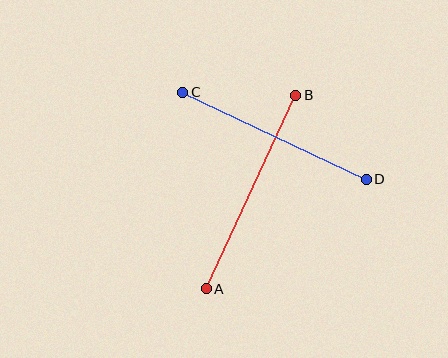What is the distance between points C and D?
The distance is approximately 203 pixels.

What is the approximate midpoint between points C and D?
The midpoint is at approximately (275, 136) pixels.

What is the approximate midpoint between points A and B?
The midpoint is at approximately (251, 192) pixels.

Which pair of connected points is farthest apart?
Points A and B are farthest apart.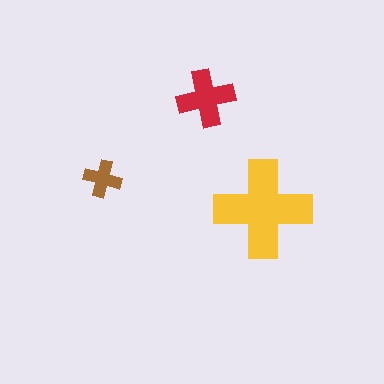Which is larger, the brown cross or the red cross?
The red one.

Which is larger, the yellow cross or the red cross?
The yellow one.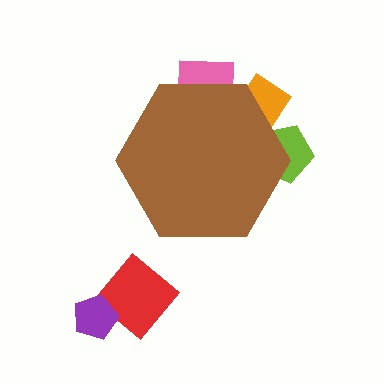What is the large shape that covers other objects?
A brown hexagon.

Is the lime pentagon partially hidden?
Yes, the lime pentagon is partially hidden behind the brown hexagon.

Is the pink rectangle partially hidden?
Yes, the pink rectangle is partially hidden behind the brown hexagon.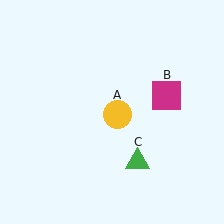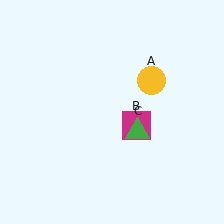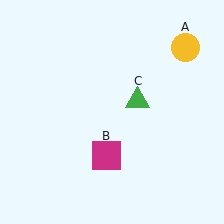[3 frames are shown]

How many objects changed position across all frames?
3 objects changed position: yellow circle (object A), magenta square (object B), green triangle (object C).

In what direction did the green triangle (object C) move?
The green triangle (object C) moved up.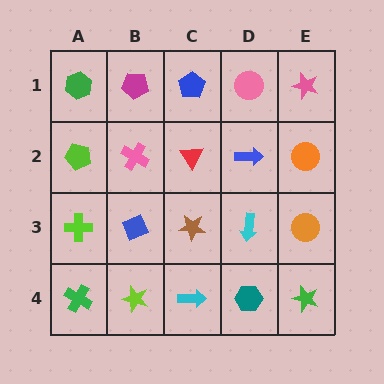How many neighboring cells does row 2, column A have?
3.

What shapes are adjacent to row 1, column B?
A pink cross (row 2, column B), a green hexagon (row 1, column A), a blue pentagon (row 1, column C).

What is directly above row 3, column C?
A red triangle.